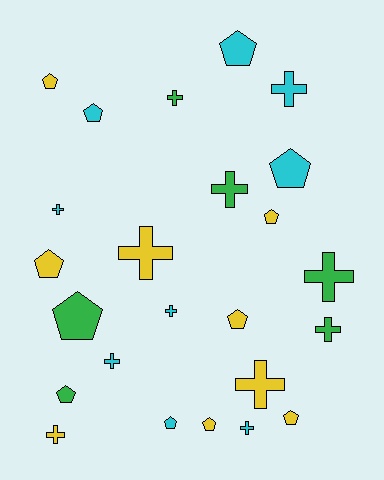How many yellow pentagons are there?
There are 6 yellow pentagons.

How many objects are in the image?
There are 24 objects.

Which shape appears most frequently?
Pentagon, with 12 objects.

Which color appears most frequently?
Yellow, with 9 objects.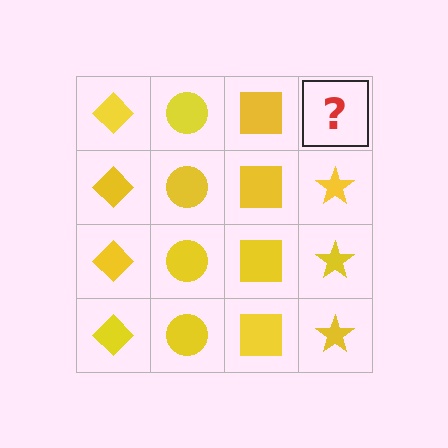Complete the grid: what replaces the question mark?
The question mark should be replaced with a yellow star.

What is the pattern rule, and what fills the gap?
The rule is that each column has a consistent shape. The gap should be filled with a yellow star.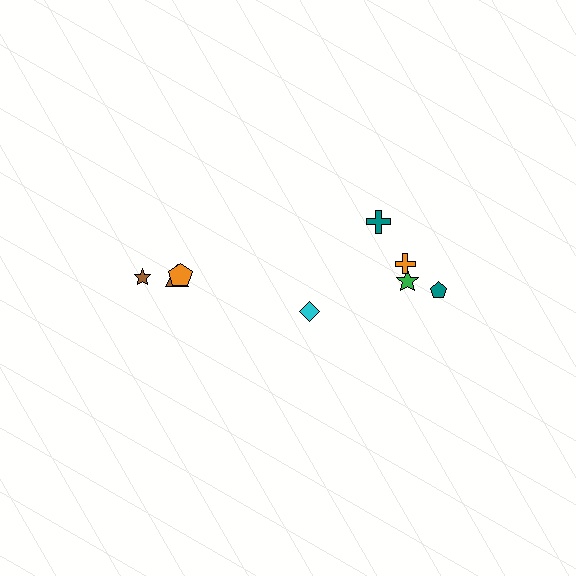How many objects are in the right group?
There are 5 objects.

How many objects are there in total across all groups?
There are 8 objects.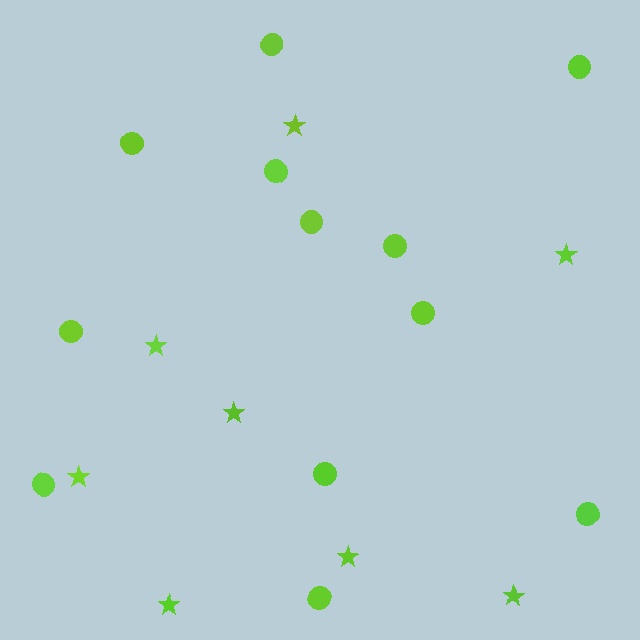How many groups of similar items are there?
There are 2 groups: one group of circles (12) and one group of stars (8).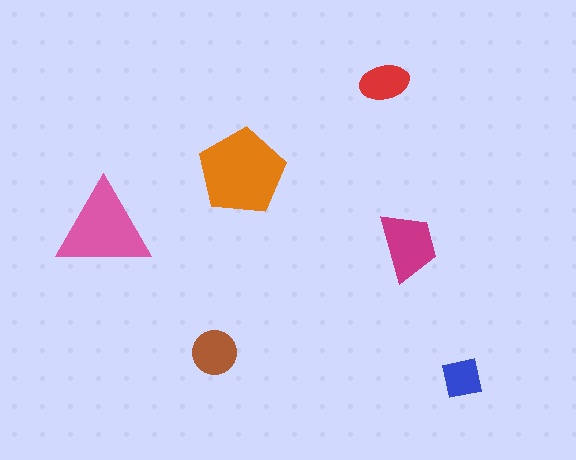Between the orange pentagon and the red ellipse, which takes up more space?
The orange pentagon.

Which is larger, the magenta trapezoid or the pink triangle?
The pink triangle.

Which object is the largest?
The orange pentagon.